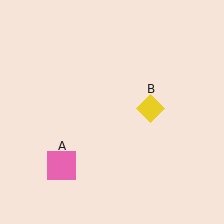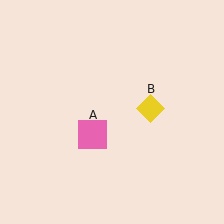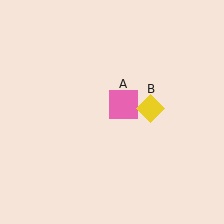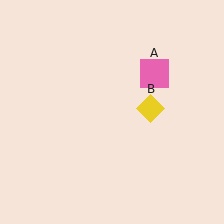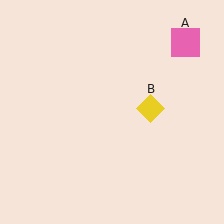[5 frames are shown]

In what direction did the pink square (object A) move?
The pink square (object A) moved up and to the right.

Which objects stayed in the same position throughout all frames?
Yellow diamond (object B) remained stationary.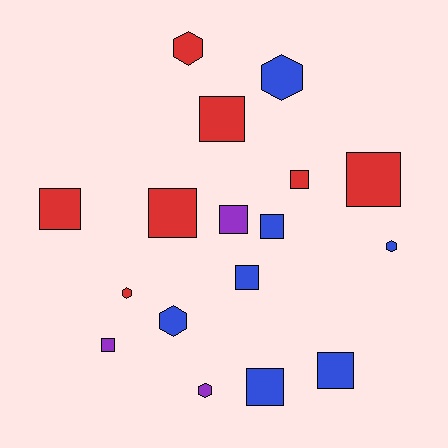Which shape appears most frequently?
Square, with 11 objects.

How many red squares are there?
There are 5 red squares.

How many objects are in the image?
There are 17 objects.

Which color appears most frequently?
Red, with 7 objects.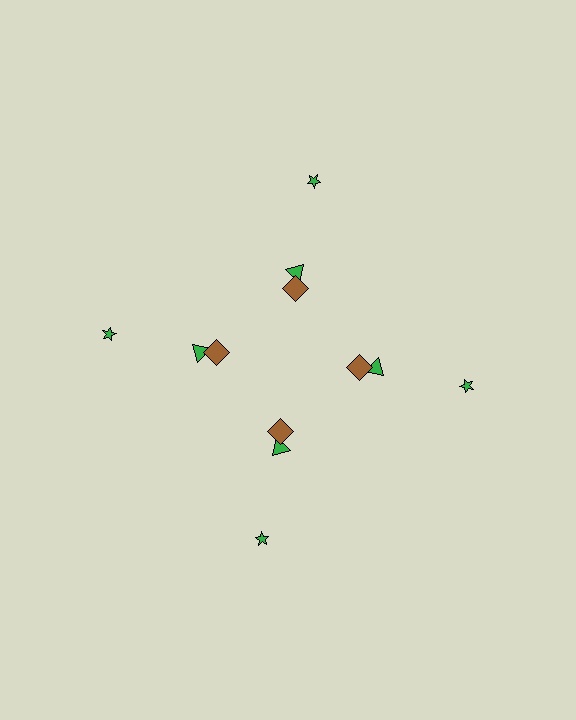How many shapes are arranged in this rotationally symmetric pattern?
There are 12 shapes, arranged in 4 groups of 3.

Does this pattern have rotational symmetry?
Yes, this pattern has 4-fold rotational symmetry. It looks the same after rotating 90 degrees around the center.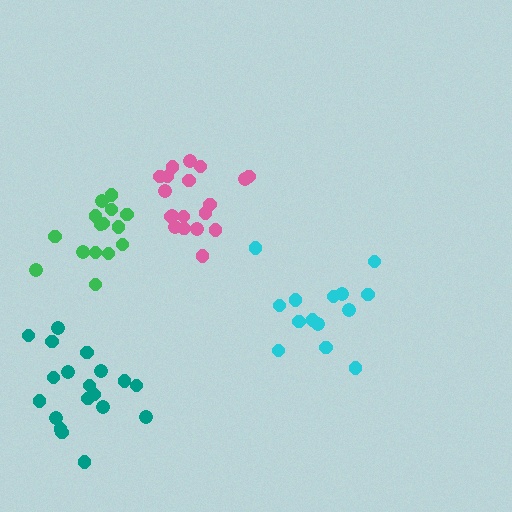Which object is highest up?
The pink cluster is topmost.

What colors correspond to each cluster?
The clusters are colored: pink, cyan, green, teal.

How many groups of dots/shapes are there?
There are 4 groups.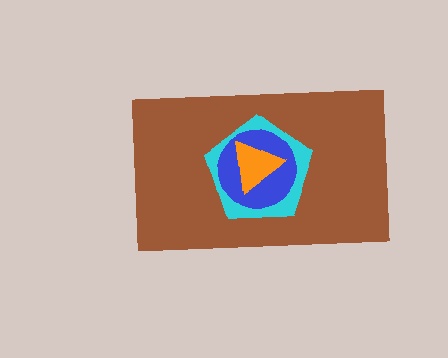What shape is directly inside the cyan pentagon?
The blue circle.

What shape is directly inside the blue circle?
The orange triangle.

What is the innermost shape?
The orange triangle.